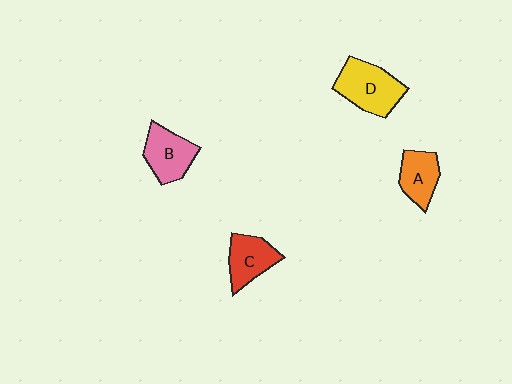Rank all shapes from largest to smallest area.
From largest to smallest: D (yellow), B (pink), C (red), A (orange).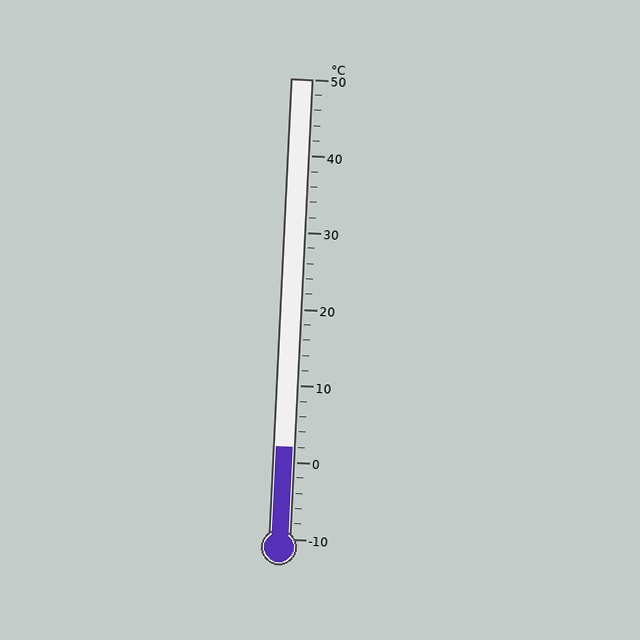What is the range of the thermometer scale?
The thermometer scale ranges from -10°C to 50°C.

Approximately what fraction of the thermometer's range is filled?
The thermometer is filled to approximately 20% of its range.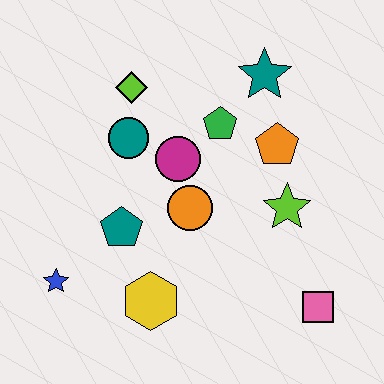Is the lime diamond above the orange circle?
Yes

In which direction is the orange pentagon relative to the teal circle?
The orange pentagon is to the right of the teal circle.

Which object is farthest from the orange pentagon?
The blue star is farthest from the orange pentagon.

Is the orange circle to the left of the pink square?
Yes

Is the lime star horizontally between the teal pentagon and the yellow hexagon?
No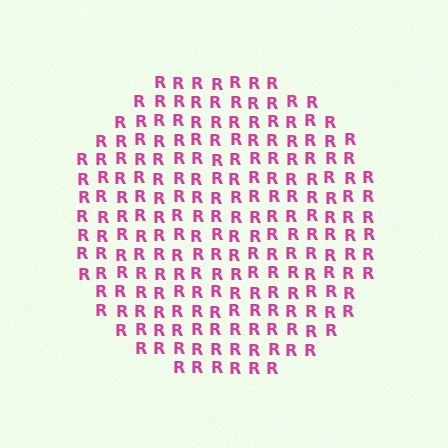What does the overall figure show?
The overall figure shows a circle.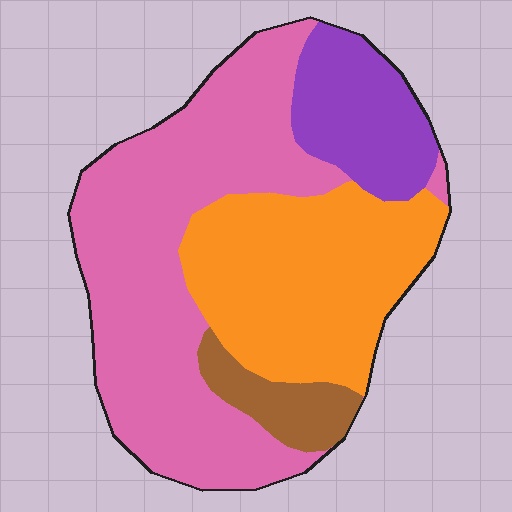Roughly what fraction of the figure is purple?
Purple takes up less than a sixth of the figure.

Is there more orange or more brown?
Orange.